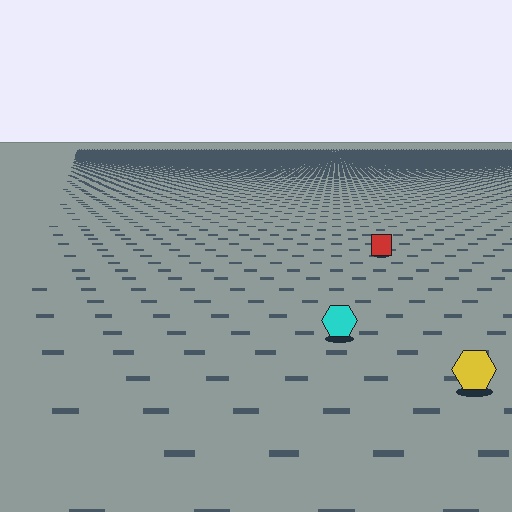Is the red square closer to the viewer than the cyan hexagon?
No. The cyan hexagon is closer — you can tell from the texture gradient: the ground texture is coarser near it.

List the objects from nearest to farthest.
From nearest to farthest: the yellow hexagon, the cyan hexagon, the red square.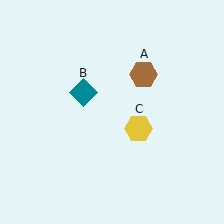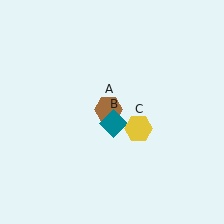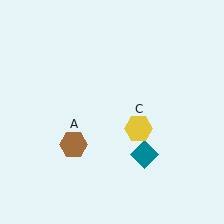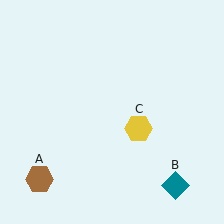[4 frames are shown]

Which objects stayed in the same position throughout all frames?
Yellow hexagon (object C) remained stationary.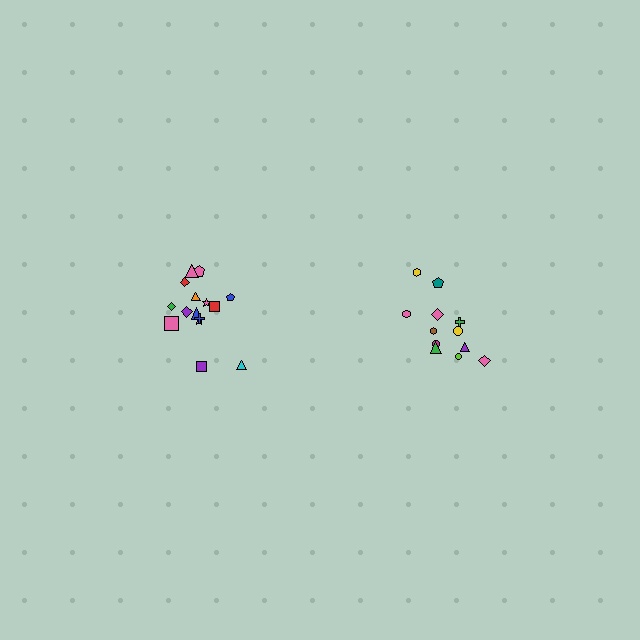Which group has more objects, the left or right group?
The left group.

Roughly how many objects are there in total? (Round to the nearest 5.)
Roughly 25 objects in total.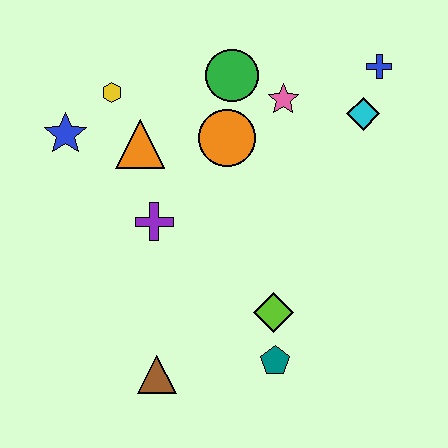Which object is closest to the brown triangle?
The teal pentagon is closest to the brown triangle.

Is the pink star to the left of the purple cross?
No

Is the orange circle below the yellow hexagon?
Yes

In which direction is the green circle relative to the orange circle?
The green circle is above the orange circle.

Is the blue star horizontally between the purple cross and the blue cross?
No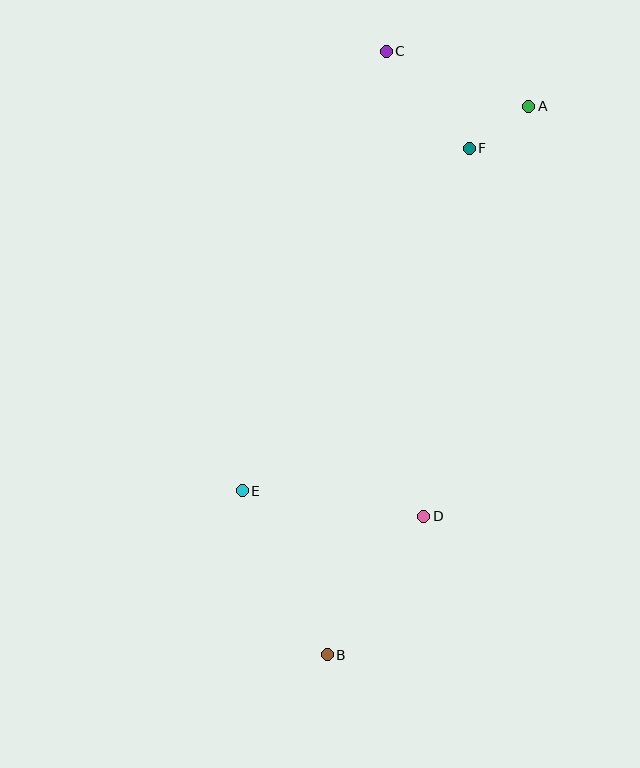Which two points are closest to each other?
Points A and F are closest to each other.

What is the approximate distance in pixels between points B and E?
The distance between B and E is approximately 185 pixels.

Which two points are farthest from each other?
Points B and C are farthest from each other.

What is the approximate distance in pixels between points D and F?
The distance between D and F is approximately 371 pixels.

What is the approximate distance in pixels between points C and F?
The distance between C and F is approximately 128 pixels.